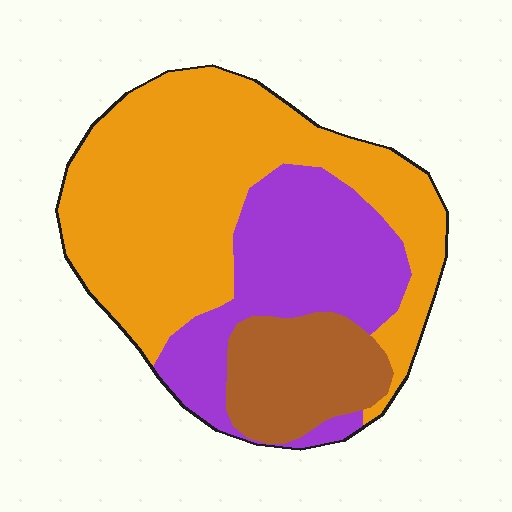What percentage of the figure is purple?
Purple takes up about one quarter (1/4) of the figure.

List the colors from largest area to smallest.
From largest to smallest: orange, purple, brown.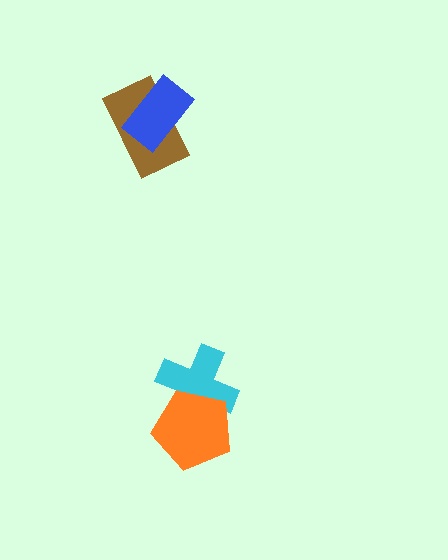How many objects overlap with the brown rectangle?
1 object overlaps with the brown rectangle.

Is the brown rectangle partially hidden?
Yes, it is partially covered by another shape.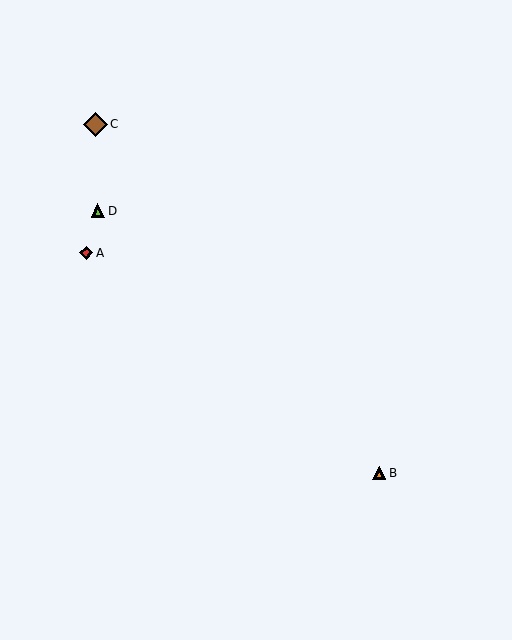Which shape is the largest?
The brown diamond (labeled C) is the largest.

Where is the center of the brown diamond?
The center of the brown diamond is at (95, 124).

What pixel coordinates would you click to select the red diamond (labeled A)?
Click at (86, 253) to select the red diamond A.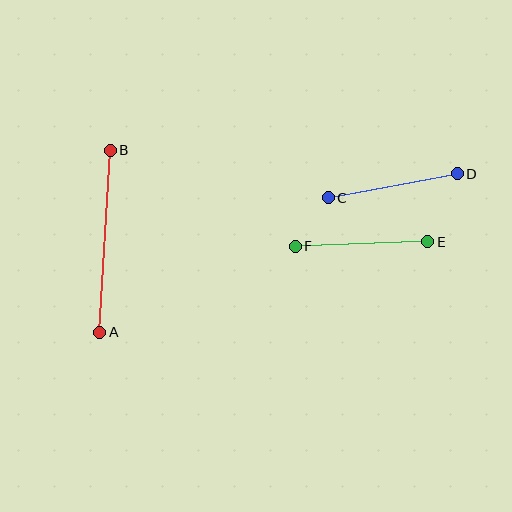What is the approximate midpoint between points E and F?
The midpoint is at approximately (362, 244) pixels.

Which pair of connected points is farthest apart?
Points A and B are farthest apart.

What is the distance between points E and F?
The distance is approximately 132 pixels.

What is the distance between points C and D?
The distance is approximately 131 pixels.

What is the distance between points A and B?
The distance is approximately 182 pixels.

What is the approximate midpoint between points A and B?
The midpoint is at approximately (105, 241) pixels.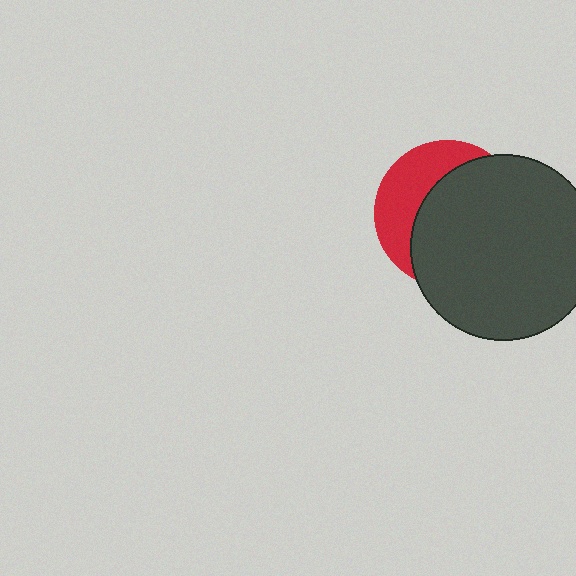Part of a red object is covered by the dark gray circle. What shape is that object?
It is a circle.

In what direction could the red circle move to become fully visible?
The red circle could move left. That would shift it out from behind the dark gray circle entirely.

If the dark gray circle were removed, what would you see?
You would see the complete red circle.